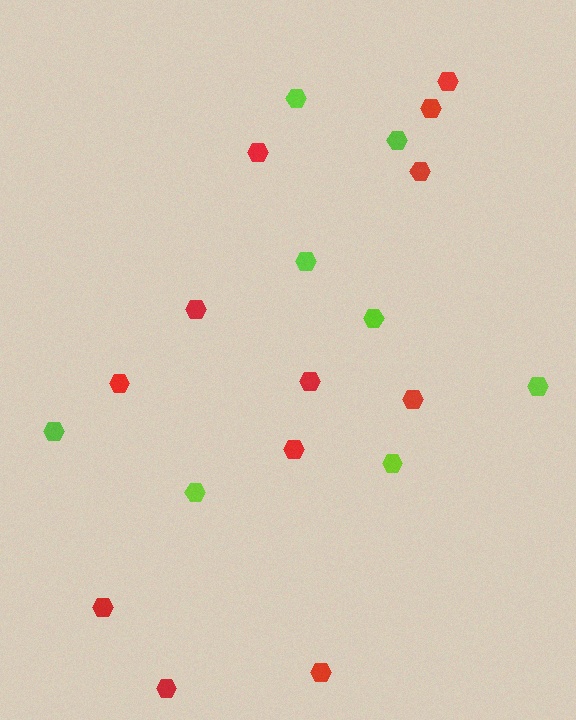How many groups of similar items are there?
There are 2 groups: one group of lime hexagons (8) and one group of red hexagons (12).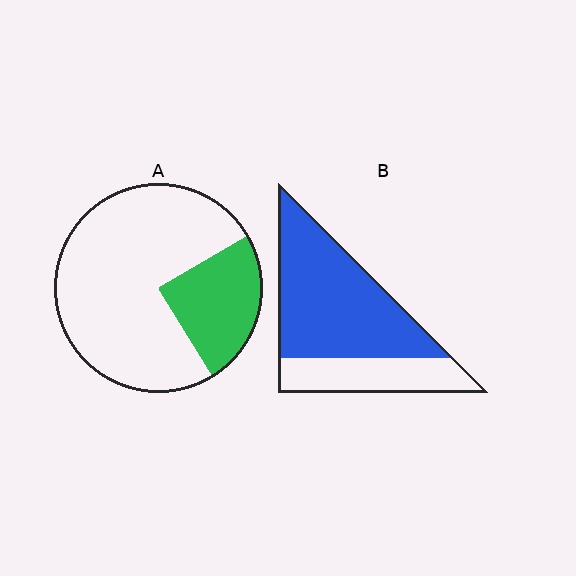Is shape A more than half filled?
No.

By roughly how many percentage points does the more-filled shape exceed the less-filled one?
By roughly 45 percentage points (B over A).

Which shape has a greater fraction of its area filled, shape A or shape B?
Shape B.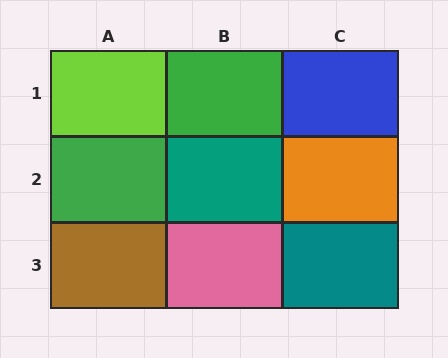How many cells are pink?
1 cell is pink.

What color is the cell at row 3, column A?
Brown.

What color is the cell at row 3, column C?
Teal.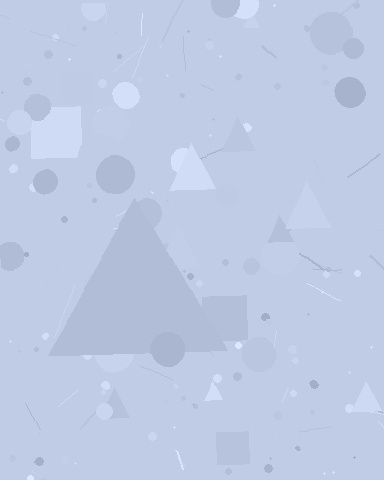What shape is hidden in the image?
A triangle is hidden in the image.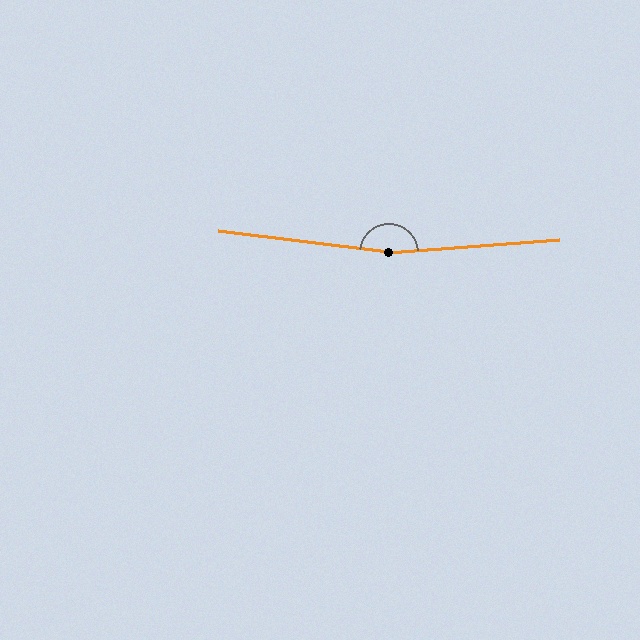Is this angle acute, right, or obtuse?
It is obtuse.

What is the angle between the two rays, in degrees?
Approximately 168 degrees.